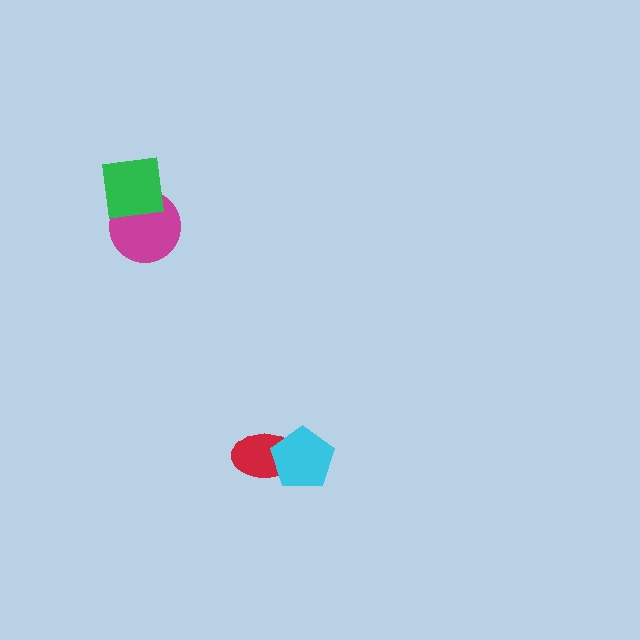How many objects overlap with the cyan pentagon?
1 object overlaps with the cyan pentagon.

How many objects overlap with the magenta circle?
1 object overlaps with the magenta circle.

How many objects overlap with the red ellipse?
1 object overlaps with the red ellipse.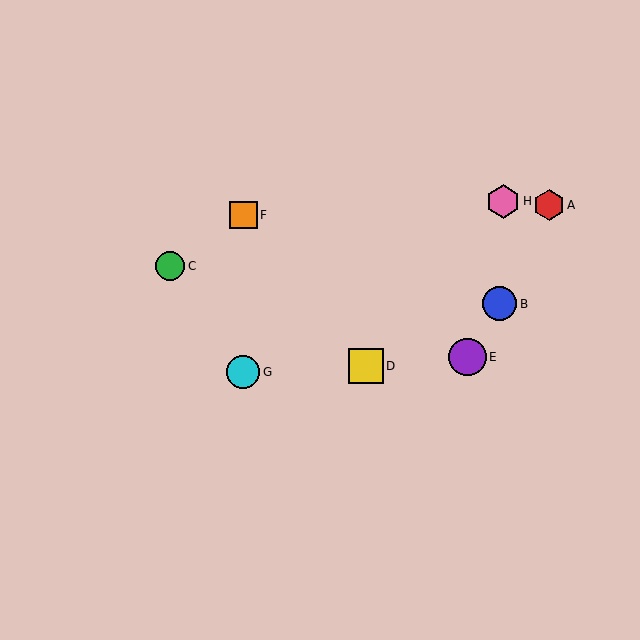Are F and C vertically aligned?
No, F is at x≈243 and C is at x≈170.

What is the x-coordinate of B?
Object B is at x≈499.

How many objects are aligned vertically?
2 objects (F, G) are aligned vertically.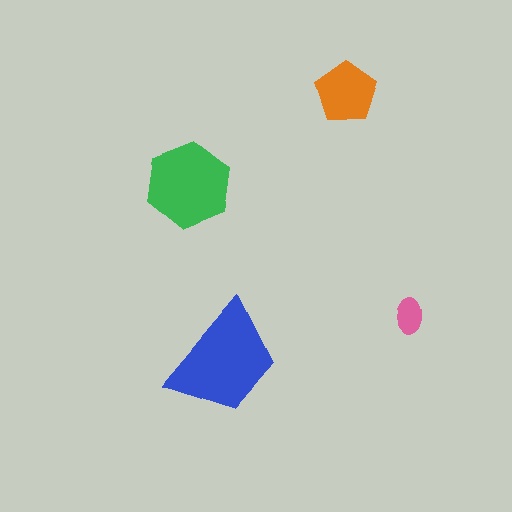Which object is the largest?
The blue trapezoid.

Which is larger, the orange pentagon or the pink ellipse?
The orange pentagon.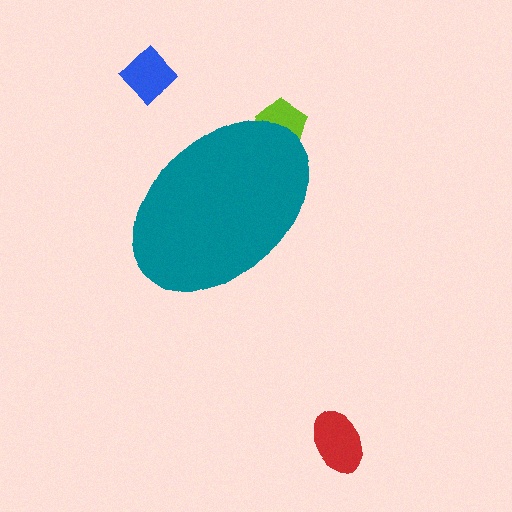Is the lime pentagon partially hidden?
Yes, the lime pentagon is partially hidden behind the teal ellipse.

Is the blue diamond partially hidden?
No, the blue diamond is fully visible.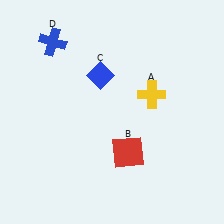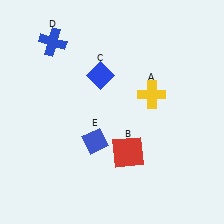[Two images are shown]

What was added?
A blue diamond (E) was added in Image 2.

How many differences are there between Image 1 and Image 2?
There is 1 difference between the two images.